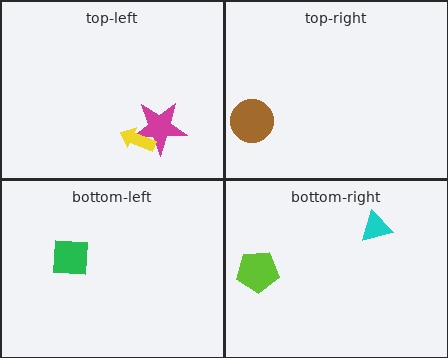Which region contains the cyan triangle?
The bottom-right region.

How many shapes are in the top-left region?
2.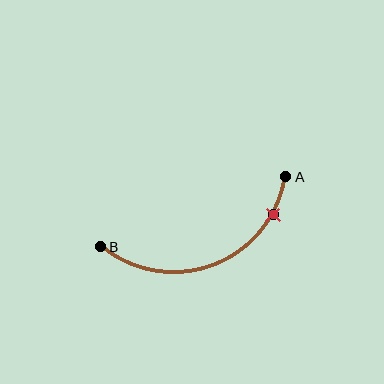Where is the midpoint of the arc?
The arc midpoint is the point on the curve farthest from the straight line joining A and B. It sits below that line.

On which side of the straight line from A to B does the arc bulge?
The arc bulges below the straight line connecting A and B.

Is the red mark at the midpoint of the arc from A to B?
No. The red mark lies on the arc but is closer to endpoint A. The arc midpoint would be at the point on the curve equidistant along the arc from both A and B.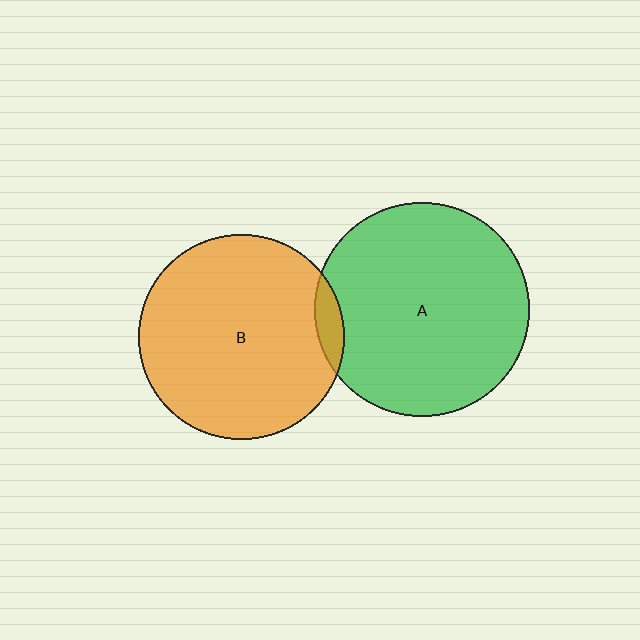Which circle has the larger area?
Circle A (green).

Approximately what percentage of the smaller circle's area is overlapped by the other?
Approximately 5%.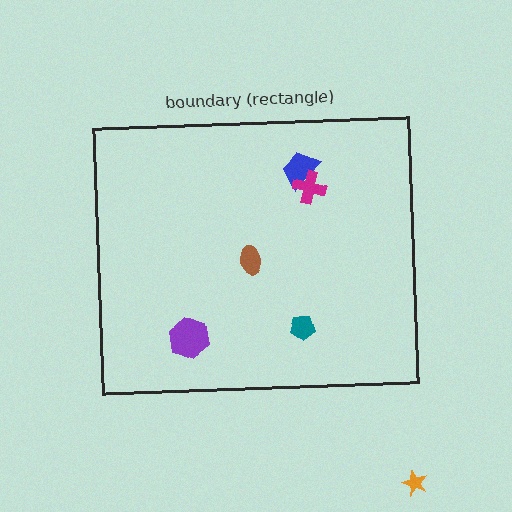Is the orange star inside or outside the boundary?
Outside.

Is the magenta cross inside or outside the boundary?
Inside.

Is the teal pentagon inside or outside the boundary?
Inside.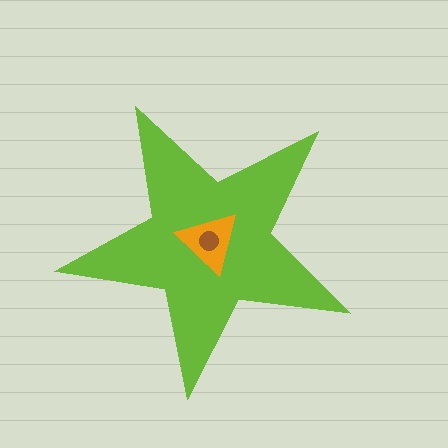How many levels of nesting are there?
3.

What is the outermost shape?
The lime star.